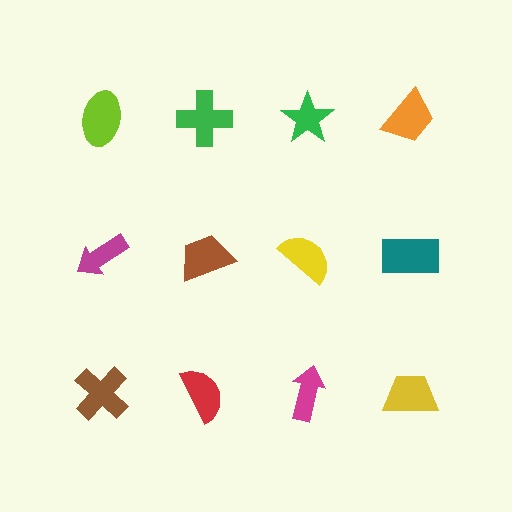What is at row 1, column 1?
A lime ellipse.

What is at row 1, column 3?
A green star.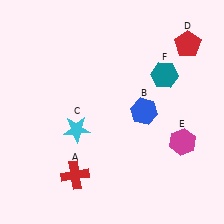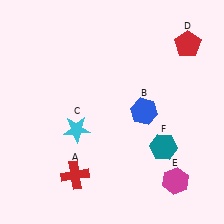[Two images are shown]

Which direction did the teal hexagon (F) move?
The teal hexagon (F) moved down.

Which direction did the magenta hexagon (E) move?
The magenta hexagon (E) moved down.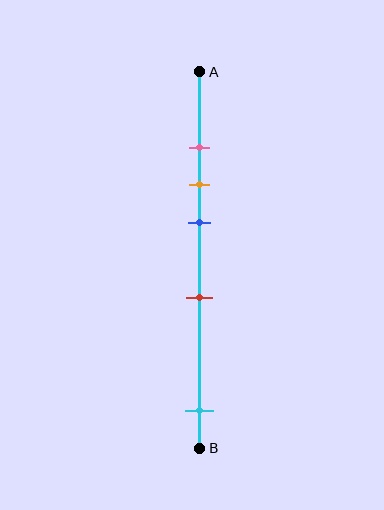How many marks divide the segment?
There are 5 marks dividing the segment.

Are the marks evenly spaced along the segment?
No, the marks are not evenly spaced.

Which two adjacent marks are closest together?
The pink and orange marks are the closest adjacent pair.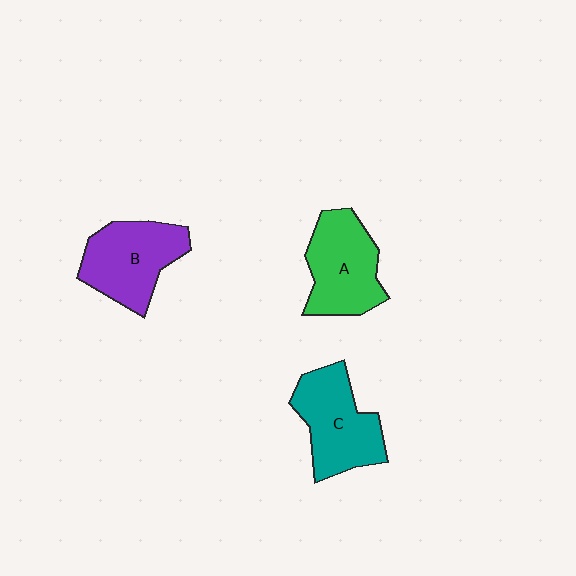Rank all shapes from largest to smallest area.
From largest to smallest: C (teal), B (purple), A (green).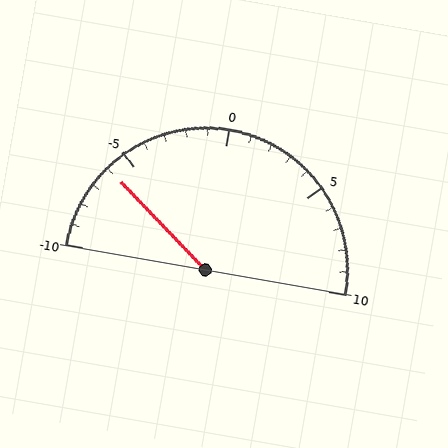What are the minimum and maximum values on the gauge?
The gauge ranges from -10 to 10.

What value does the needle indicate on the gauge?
The needle indicates approximately -6.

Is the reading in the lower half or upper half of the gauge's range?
The reading is in the lower half of the range (-10 to 10).